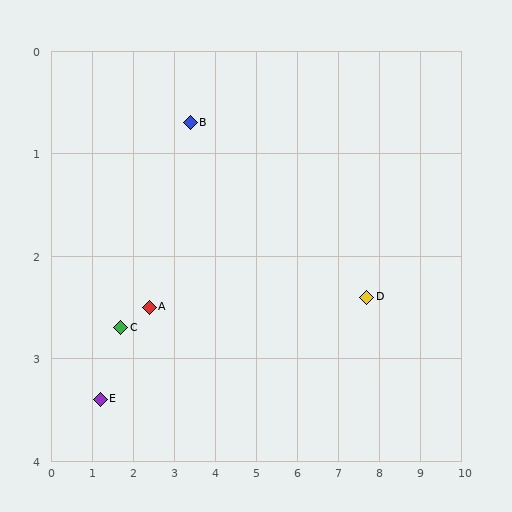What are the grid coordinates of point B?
Point B is at approximately (3.4, 0.7).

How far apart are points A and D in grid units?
Points A and D are about 5.3 grid units apart.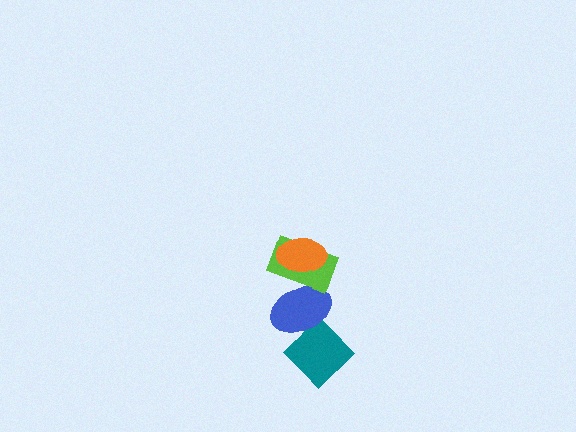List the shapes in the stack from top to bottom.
From top to bottom: the orange ellipse, the lime rectangle, the blue ellipse, the teal diamond.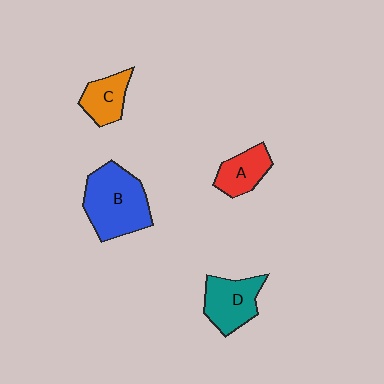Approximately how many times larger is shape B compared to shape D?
Approximately 1.5 times.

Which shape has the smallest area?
Shape C (orange).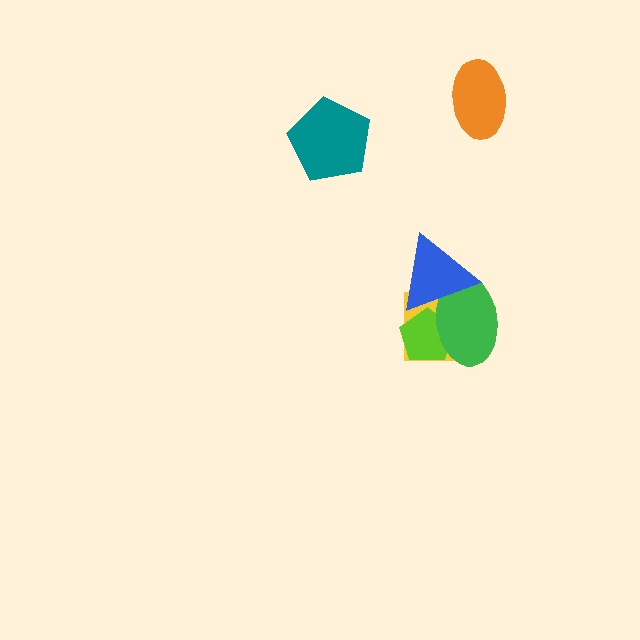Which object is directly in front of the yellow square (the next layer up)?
The lime pentagon is directly in front of the yellow square.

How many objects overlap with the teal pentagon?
0 objects overlap with the teal pentagon.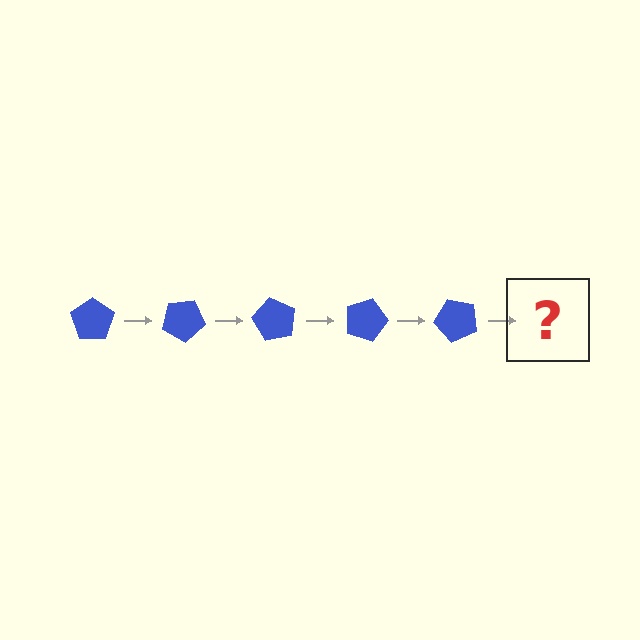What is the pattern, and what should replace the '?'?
The pattern is that the pentagon rotates 30 degrees each step. The '?' should be a blue pentagon rotated 150 degrees.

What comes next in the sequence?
The next element should be a blue pentagon rotated 150 degrees.